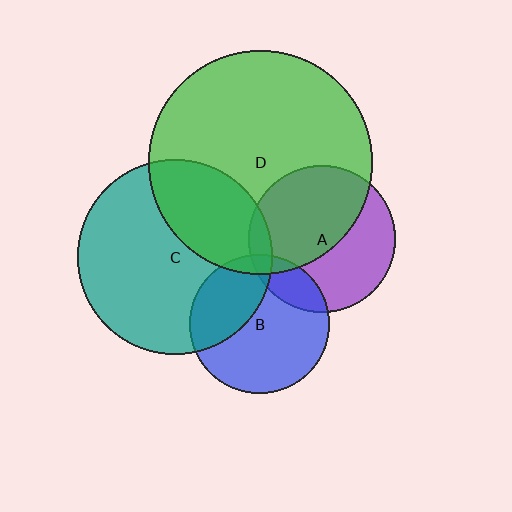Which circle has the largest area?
Circle D (green).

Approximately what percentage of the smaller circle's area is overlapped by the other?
Approximately 55%.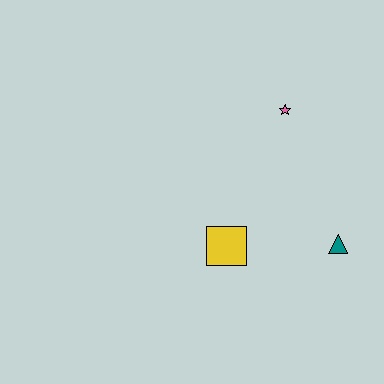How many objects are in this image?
There are 3 objects.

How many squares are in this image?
There is 1 square.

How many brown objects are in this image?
There are no brown objects.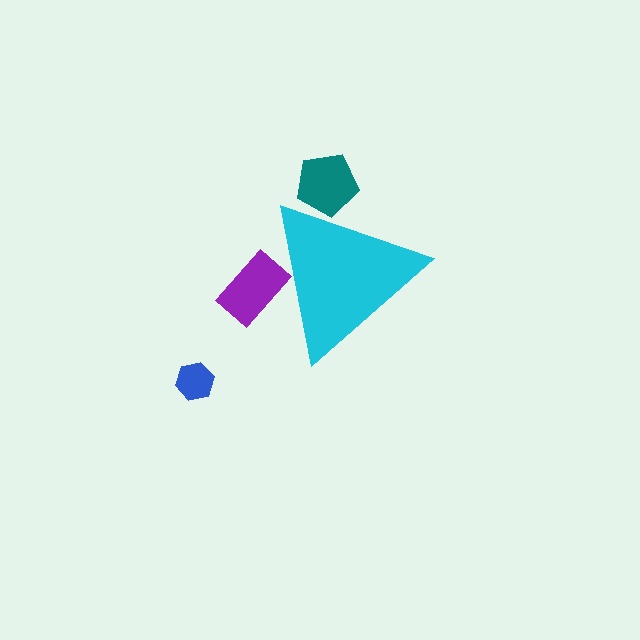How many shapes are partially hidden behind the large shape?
2 shapes are partially hidden.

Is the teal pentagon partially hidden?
Yes, the teal pentagon is partially hidden behind the cyan triangle.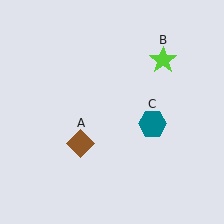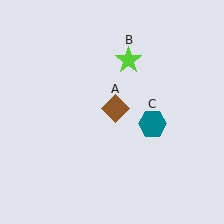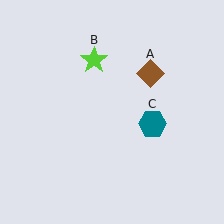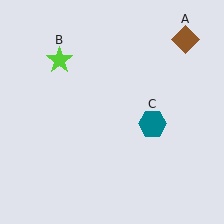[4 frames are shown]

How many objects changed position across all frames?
2 objects changed position: brown diamond (object A), lime star (object B).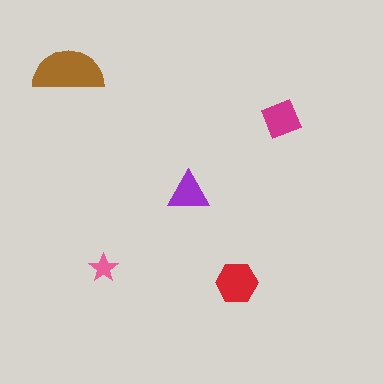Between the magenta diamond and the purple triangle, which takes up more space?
The magenta diamond.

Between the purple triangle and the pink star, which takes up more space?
The purple triangle.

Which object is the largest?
The brown semicircle.